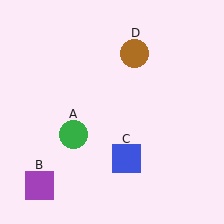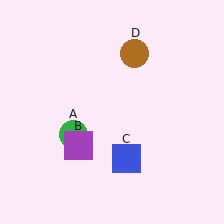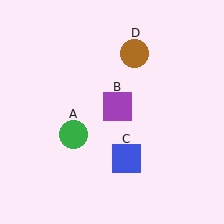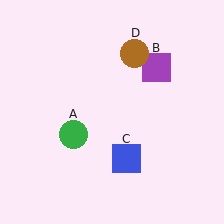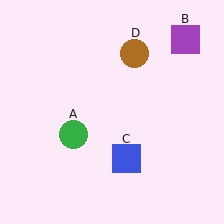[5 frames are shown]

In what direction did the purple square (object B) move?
The purple square (object B) moved up and to the right.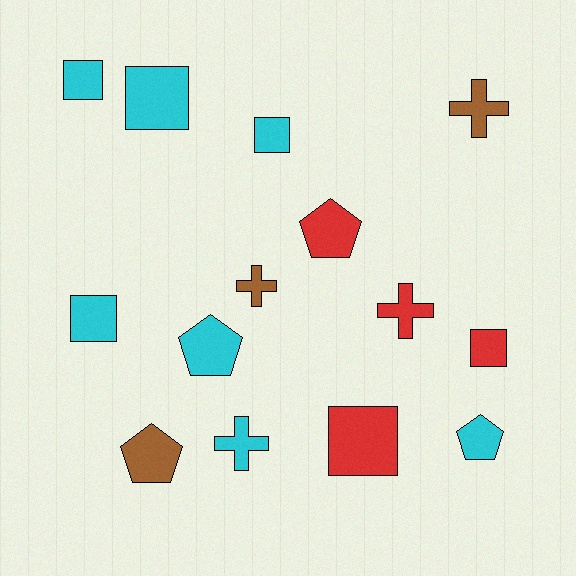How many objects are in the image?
There are 14 objects.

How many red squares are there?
There are 2 red squares.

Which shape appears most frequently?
Square, with 6 objects.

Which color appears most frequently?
Cyan, with 7 objects.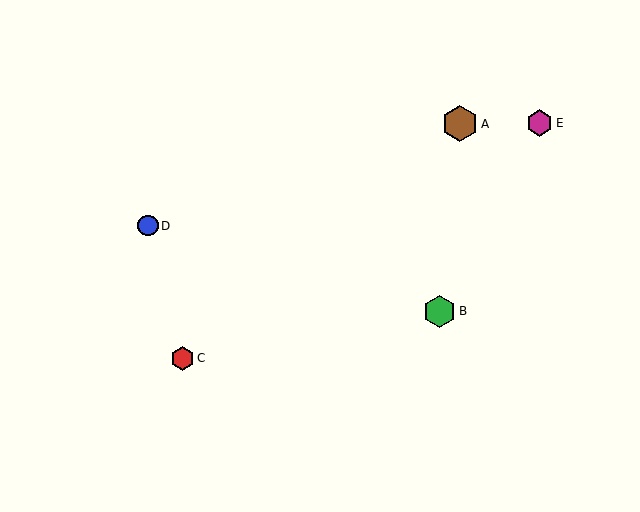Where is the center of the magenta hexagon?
The center of the magenta hexagon is at (540, 123).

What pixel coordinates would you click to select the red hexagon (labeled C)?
Click at (182, 358) to select the red hexagon C.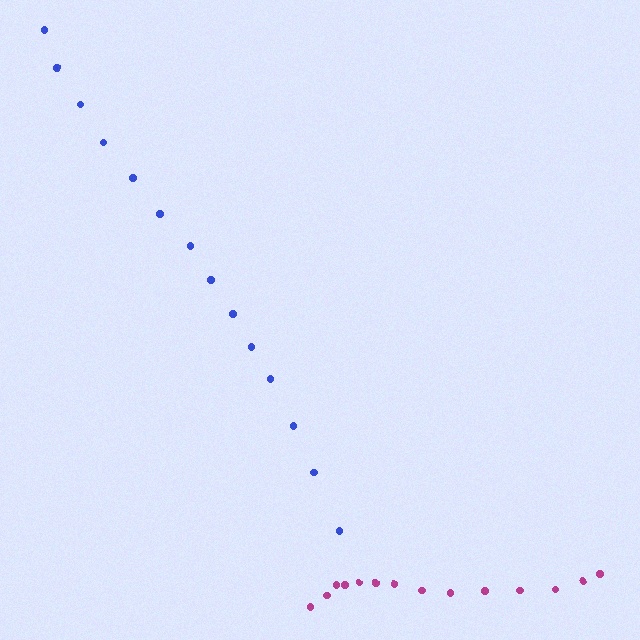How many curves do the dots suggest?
There are 2 distinct paths.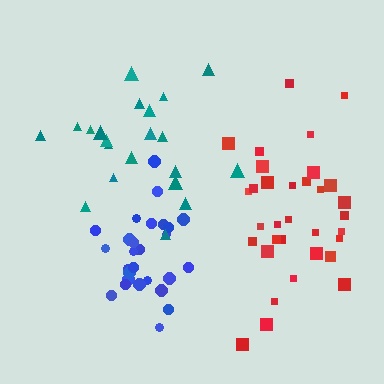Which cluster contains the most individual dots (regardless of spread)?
Red (34).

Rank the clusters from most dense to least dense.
blue, red, teal.